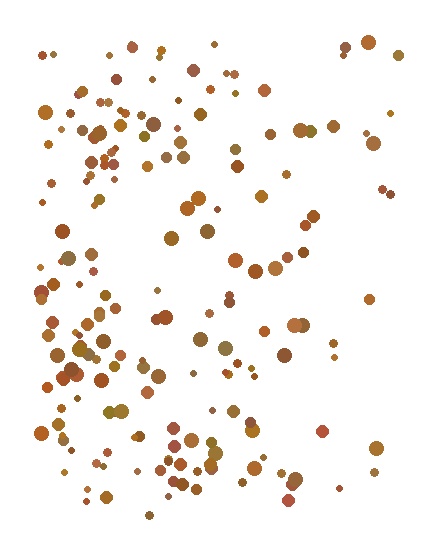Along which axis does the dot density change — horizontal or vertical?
Horizontal.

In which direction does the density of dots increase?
From right to left, with the left side densest.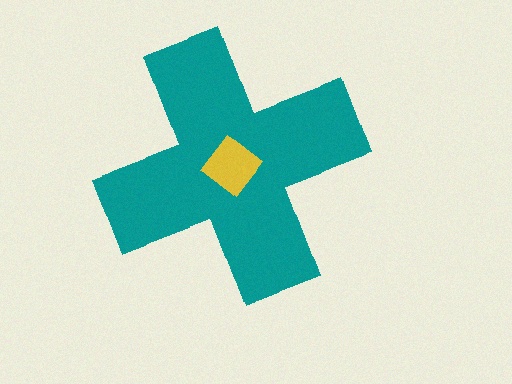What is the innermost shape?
The yellow diamond.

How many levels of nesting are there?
2.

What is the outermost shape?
The teal cross.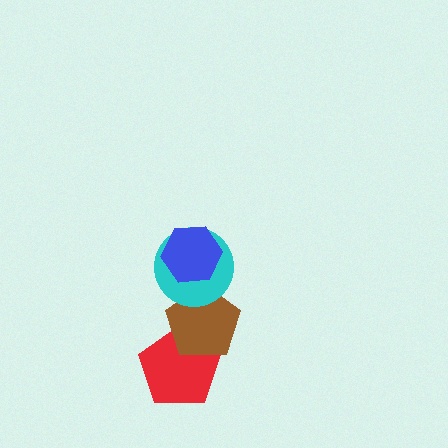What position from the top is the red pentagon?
The red pentagon is 4th from the top.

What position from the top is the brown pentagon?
The brown pentagon is 3rd from the top.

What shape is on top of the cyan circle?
The blue hexagon is on top of the cyan circle.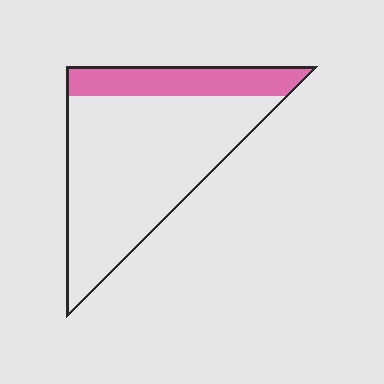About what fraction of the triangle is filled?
About one fifth (1/5).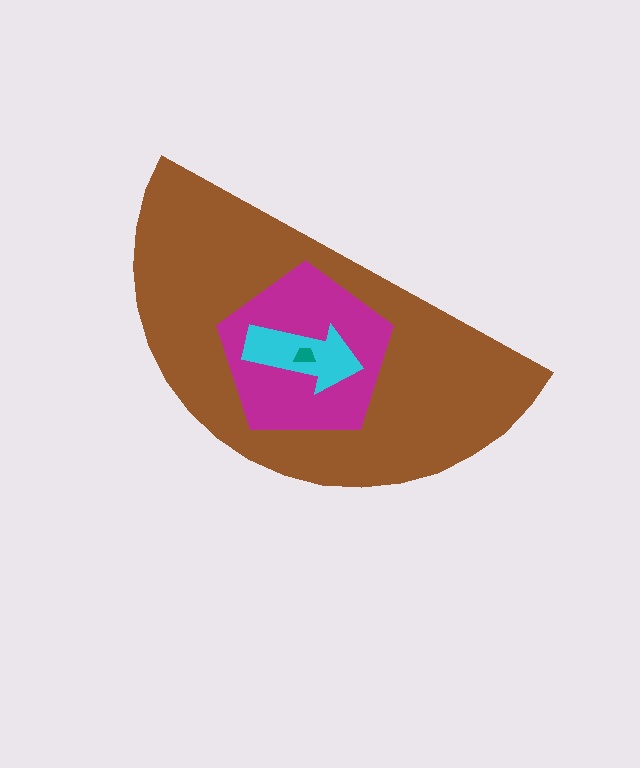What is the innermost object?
The teal trapezoid.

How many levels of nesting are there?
4.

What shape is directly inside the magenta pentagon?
The cyan arrow.